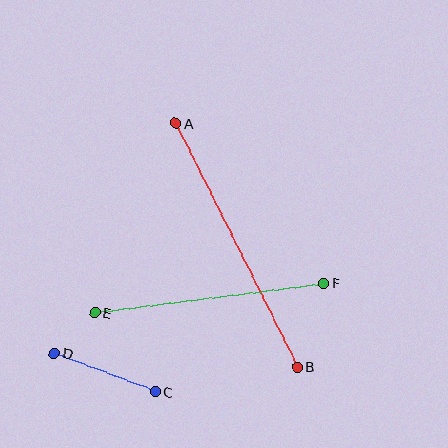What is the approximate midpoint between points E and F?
The midpoint is at approximately (209, 298) pixels.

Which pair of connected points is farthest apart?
Points A and B are farthest apart.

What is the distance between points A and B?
The distance is approximately 272 pixels.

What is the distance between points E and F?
The distance is approximately 231 pixels.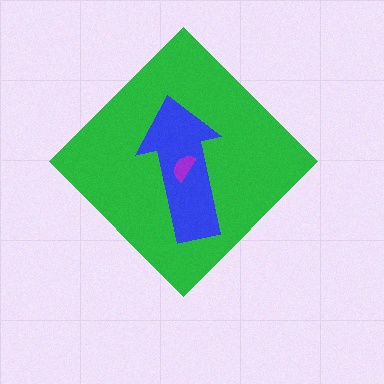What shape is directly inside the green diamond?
The blue arrow.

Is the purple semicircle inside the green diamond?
Yes.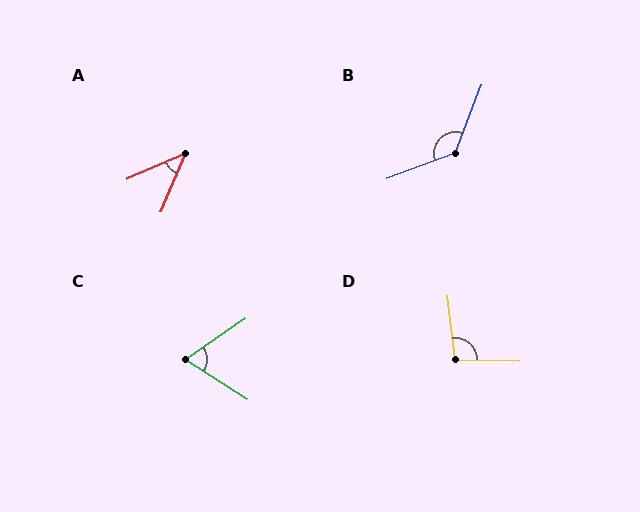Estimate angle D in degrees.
Approximately 99 degrees.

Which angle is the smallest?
A, at approximately 44 degrees.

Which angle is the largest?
B, at approximately 131 degrees.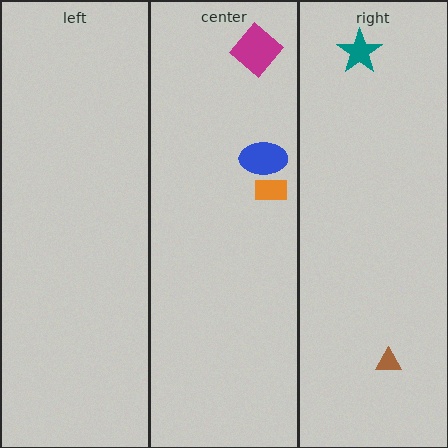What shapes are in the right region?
The brown triangle, the teal star.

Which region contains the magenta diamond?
The center region.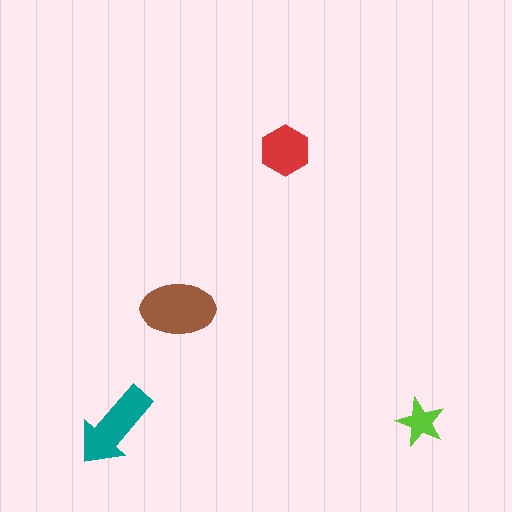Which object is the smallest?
The lime star.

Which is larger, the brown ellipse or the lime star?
The brown ellipse.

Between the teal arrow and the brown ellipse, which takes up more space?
The brown ellipse.